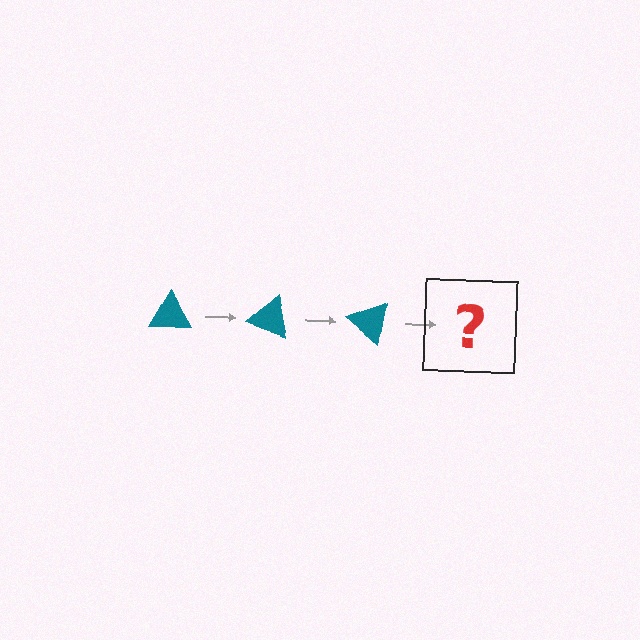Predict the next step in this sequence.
The next step is a teal triangle rotated 60 degrees.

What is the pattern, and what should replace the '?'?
The pattern is that the triangle rotates 20 degrees each step. The '?' should be a teal triangle rotated 60 degrees.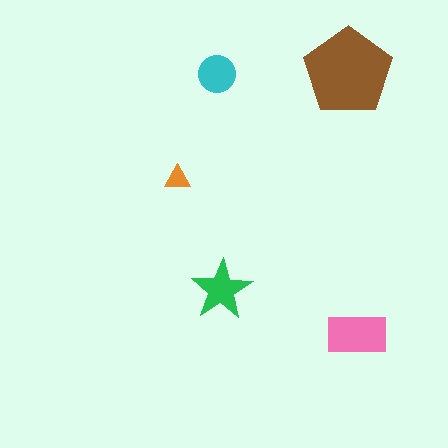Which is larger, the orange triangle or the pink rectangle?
The pink rectangle.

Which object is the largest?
The brown pentagon.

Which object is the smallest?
The orange triangle.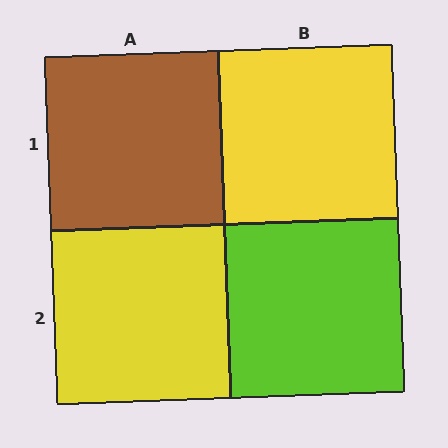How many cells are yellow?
2 cells are yellow.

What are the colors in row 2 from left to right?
Yellow, lime.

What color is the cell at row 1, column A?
Brown.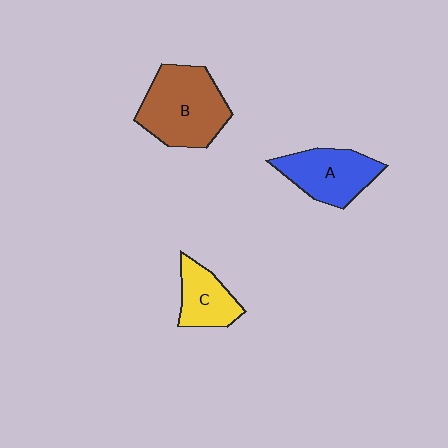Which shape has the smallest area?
Shape C (yellow).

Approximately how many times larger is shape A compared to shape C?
Approximately 1.4 times.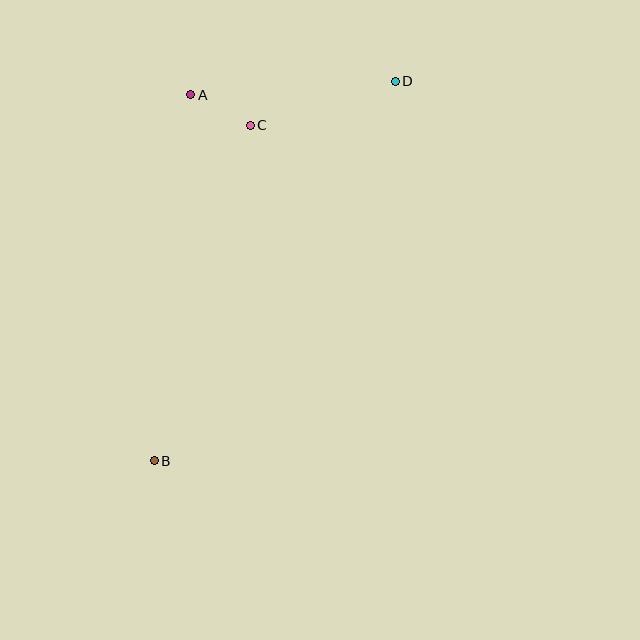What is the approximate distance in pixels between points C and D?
The distance between C and D is approximately 151 pixels.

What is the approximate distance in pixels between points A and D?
The distance between A and D is approximately 205 pixels.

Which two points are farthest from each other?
Points B and D are farthest from each other.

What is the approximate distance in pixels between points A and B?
The distance between A and B is approximately 368 pixels.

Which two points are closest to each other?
Points A and C are closest to each other.